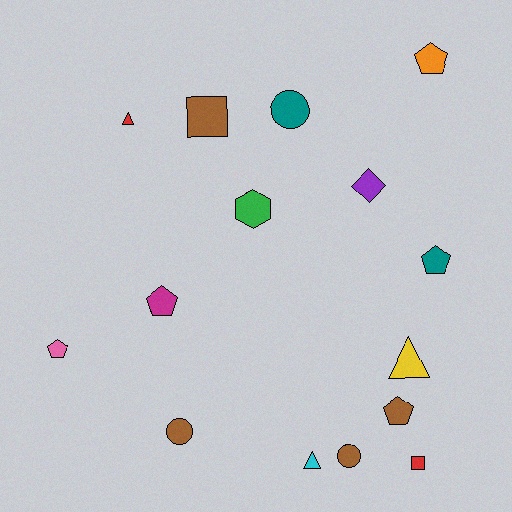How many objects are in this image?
There are 15 objects.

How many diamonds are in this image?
There is 1 diamond.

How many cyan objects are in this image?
There is 1 cyan object.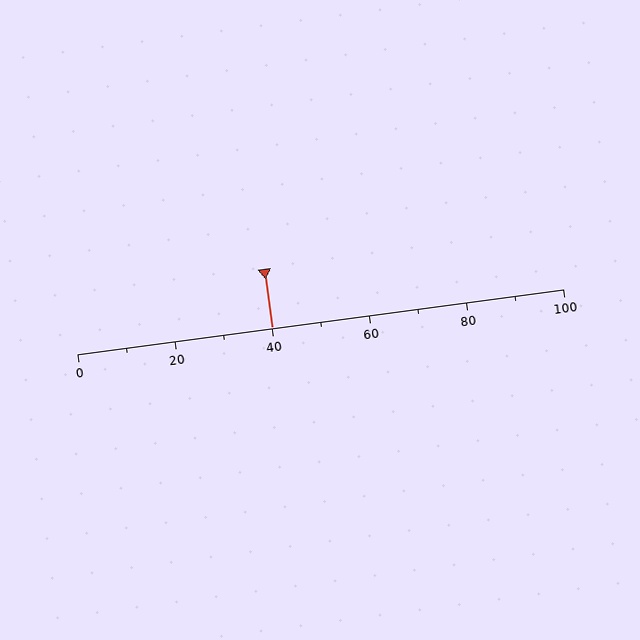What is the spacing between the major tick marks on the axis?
The major ticks are spaced 20 apart.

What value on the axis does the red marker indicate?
The marker indicates approximately 40.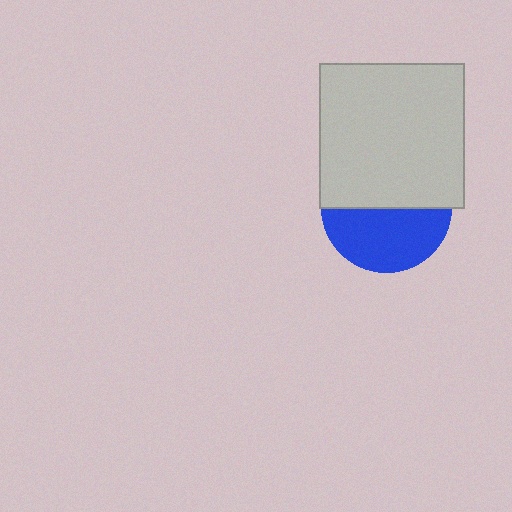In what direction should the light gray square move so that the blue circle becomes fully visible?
The light gray square should move up. That is the shortest direction to clear the overlap and leave the blue circle fully visible.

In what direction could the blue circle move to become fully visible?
The blue circle could move down. That would shift it out from behind the light gray square entirely.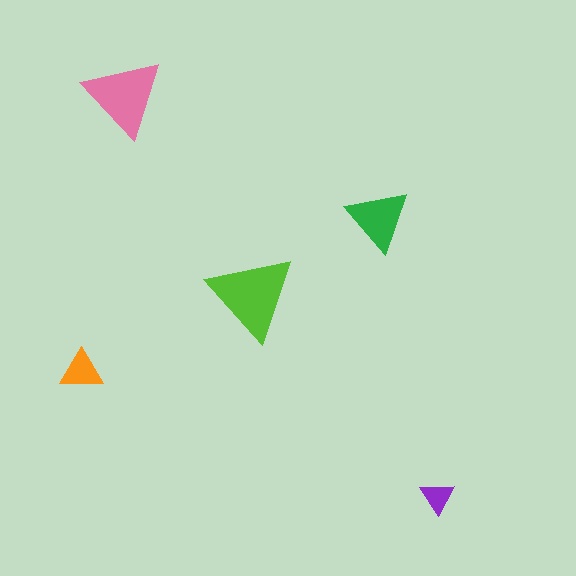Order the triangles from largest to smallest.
the lime one, the pink one, the green one, the orange one, the purple one.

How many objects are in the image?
There are 5 objects in the image.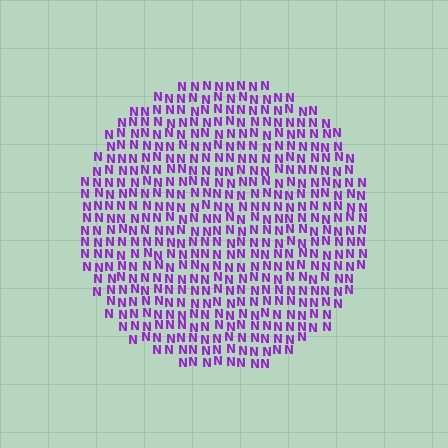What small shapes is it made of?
It is made of small letter N's.